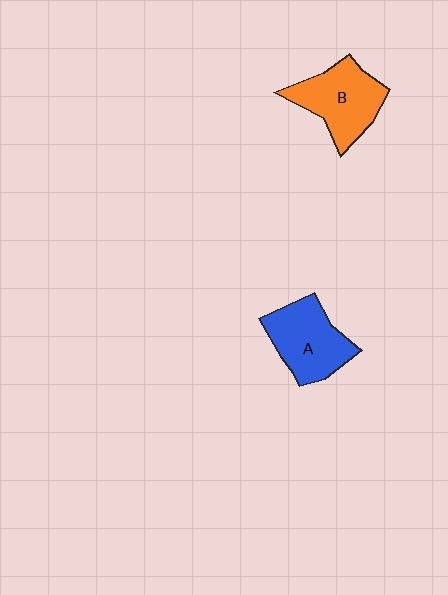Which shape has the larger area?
Shape B (orange).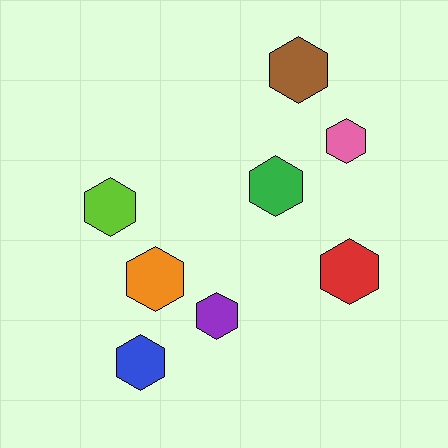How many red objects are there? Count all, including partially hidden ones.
There is 1 red object.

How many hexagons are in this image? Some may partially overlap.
There are 8 hexagons.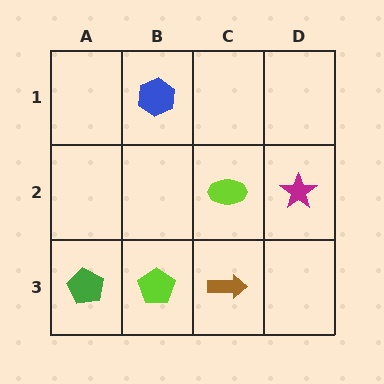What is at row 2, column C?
A lime ellipse.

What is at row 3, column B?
A lime pentagon.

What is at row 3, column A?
A green pentagon.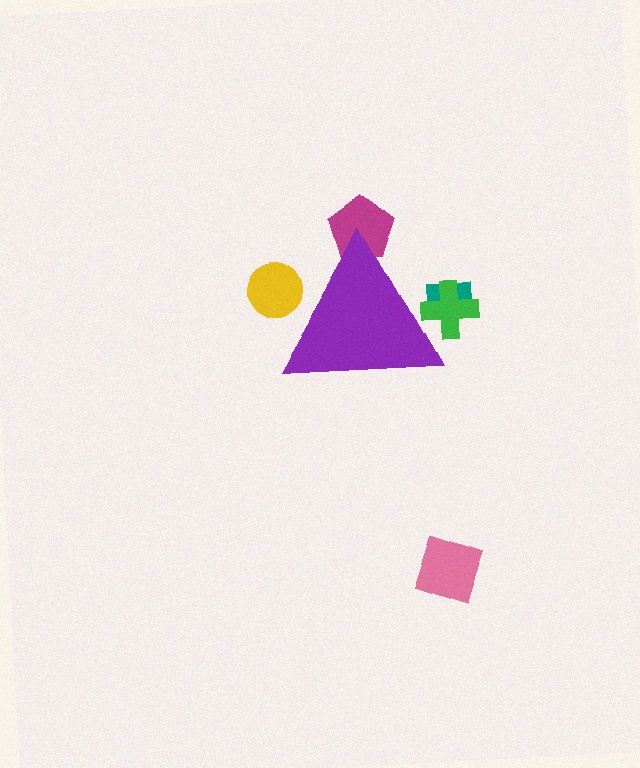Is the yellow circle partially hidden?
Yes, the yellow circle is partially hidden behind the purple triangle.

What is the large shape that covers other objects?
A purple triangle.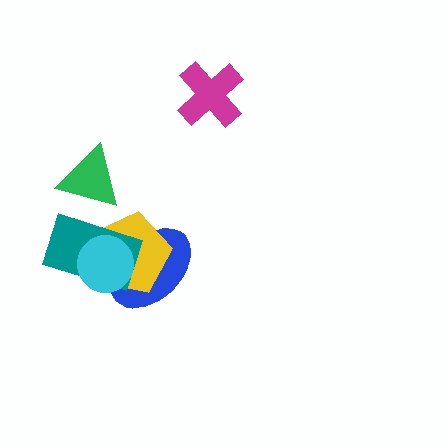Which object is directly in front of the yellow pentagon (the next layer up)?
The teal rectangle is directly in front of the yellow pentagon.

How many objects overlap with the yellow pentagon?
3 objects overlap with the yellow pentagon.